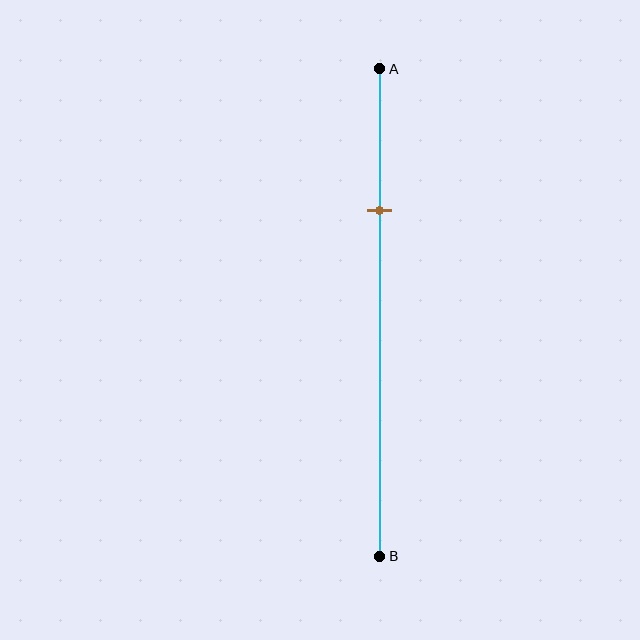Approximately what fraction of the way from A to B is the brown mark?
The brown mark is approximately 30% of the way from A to B.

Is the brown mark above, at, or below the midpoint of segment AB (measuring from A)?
The brown mark is above the midpoint of segment AB.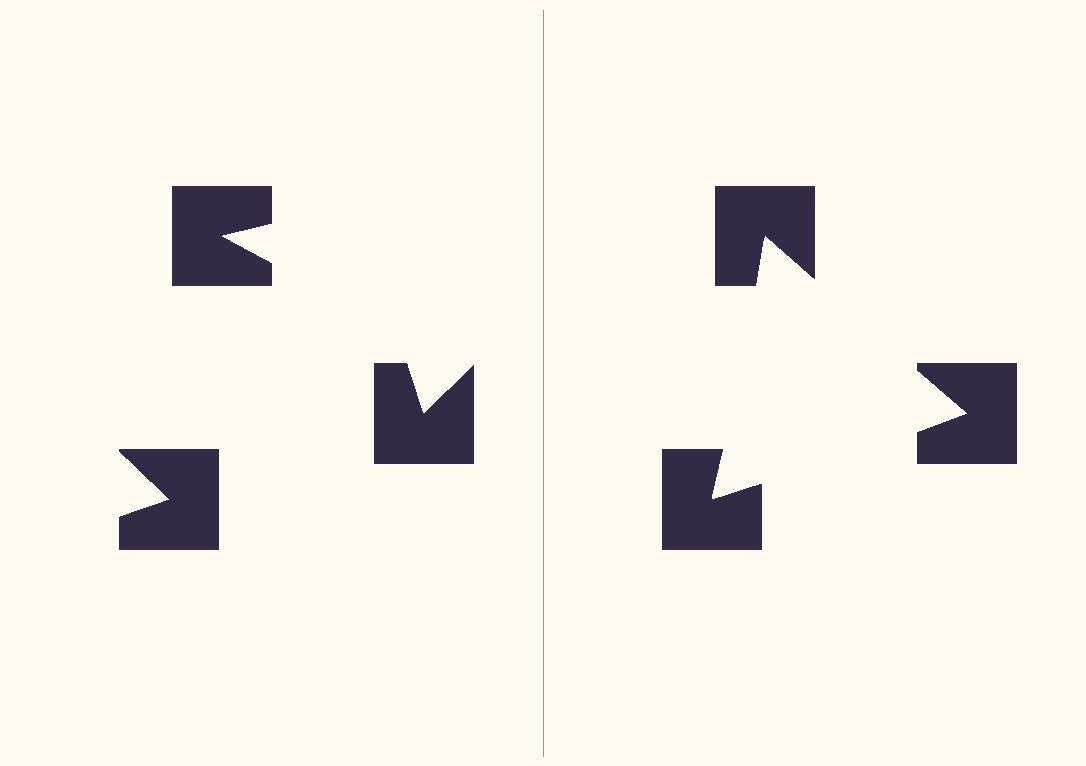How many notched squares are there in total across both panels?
6 — 3 on each side.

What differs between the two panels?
The notched squares are positioned identically on both sides; only the wedge orientations differ. On the right they align to a triangle; on the left they are misaligned.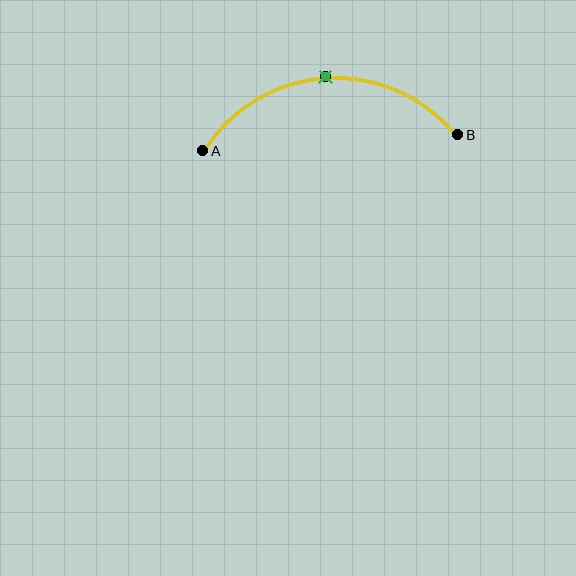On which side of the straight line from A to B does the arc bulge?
The arc bulges above the straight line connecting A and B.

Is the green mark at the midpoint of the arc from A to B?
Yes. The green mark lies on the arc at equal arc-length from both A and B — it is the arc midpoint.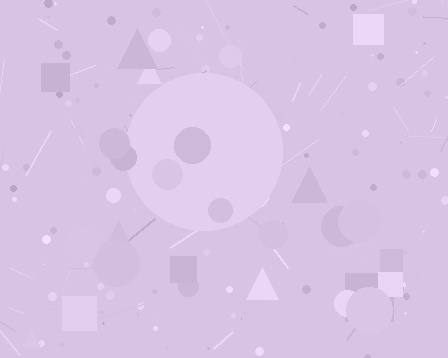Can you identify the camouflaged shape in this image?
The camouflaged shape is a circle.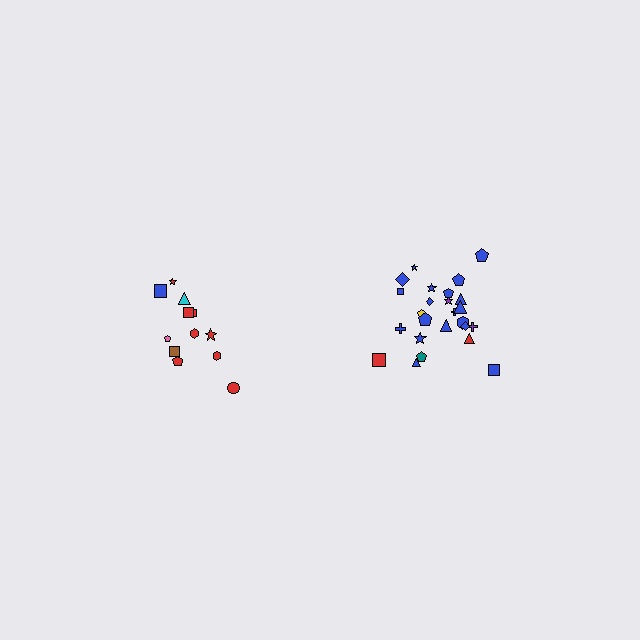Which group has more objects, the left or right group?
The right group.